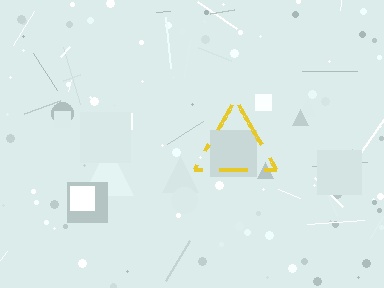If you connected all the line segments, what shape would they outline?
They would outline a triangle.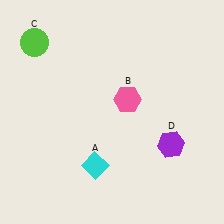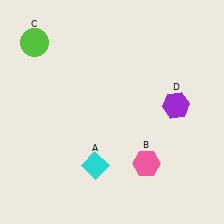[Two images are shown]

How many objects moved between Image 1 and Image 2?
2 objects moved between the two images.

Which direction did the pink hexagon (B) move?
The pink hexagon (B) moved down.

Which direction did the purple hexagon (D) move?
The purple hexagon (D) moved up.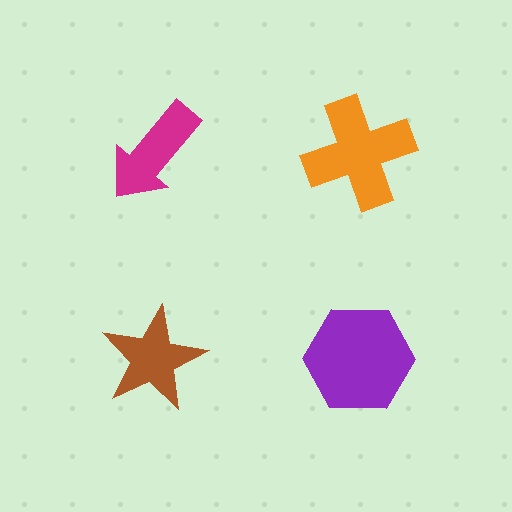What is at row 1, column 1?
A magenta arrow.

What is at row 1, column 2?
An orange cross.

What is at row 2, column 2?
A purple hexagon.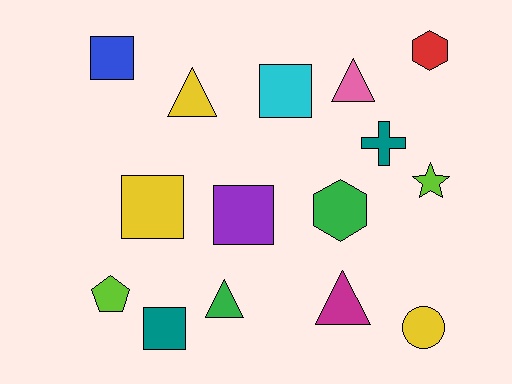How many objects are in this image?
There are 15 objects.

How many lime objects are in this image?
There are 2 lime objects.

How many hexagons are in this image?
There are 2 hexagons.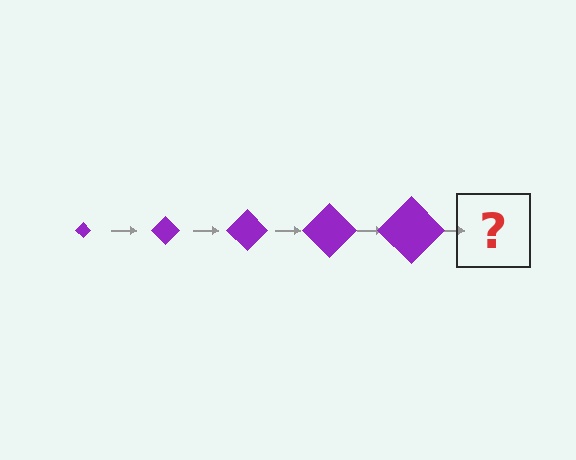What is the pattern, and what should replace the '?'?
The pattern is that the diamond gets progressively larger each step. The '?' should be a purple diamond, larger than the previous one.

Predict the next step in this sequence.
The next step is a purple diamond, larger than the previous one.